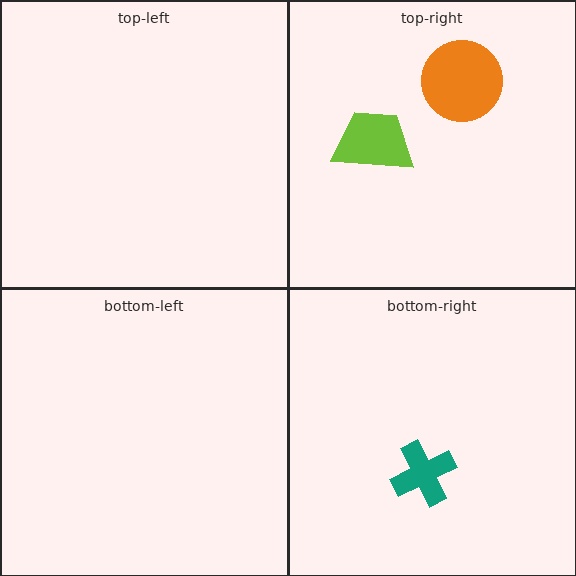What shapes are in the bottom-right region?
The teal cross.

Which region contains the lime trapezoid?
The top-right region.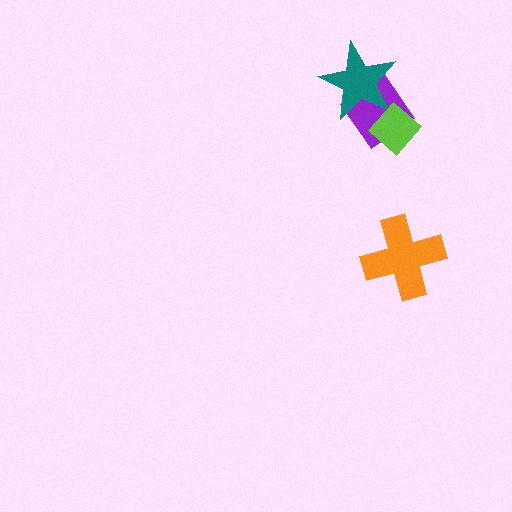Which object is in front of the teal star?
The lime diamond is in front of the teal star.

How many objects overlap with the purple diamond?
2 objects overlap with the purple diamond.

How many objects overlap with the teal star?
2 objects overlap with the teal star.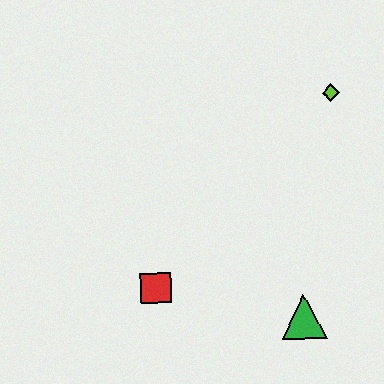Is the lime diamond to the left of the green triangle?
No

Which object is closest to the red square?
The green triangle is closest to the red square.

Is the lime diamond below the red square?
No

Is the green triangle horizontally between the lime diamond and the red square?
Yes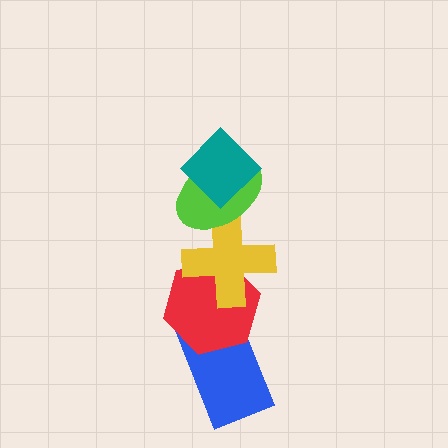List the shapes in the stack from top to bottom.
From top to bottom: the teal diamond, the lime ellipse, the yellow cross, the red hexagon, the blue rectangle.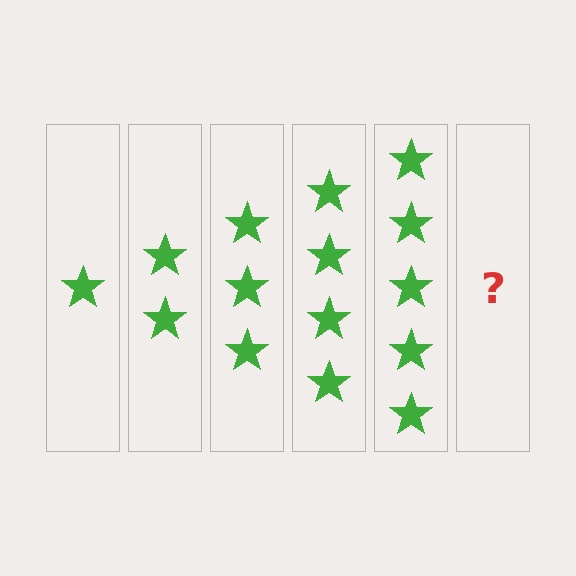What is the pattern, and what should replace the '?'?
The pattern is that each step adds one more star. The '?' should be 6 stars.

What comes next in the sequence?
The next element should be 6 stars.